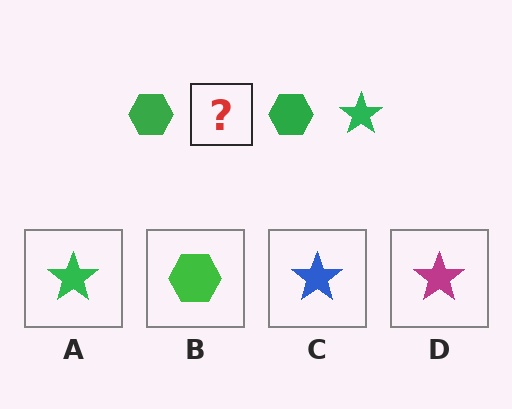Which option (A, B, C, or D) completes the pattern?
A.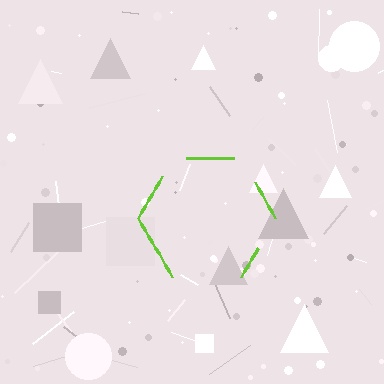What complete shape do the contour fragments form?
The contour fragments form a hexagon.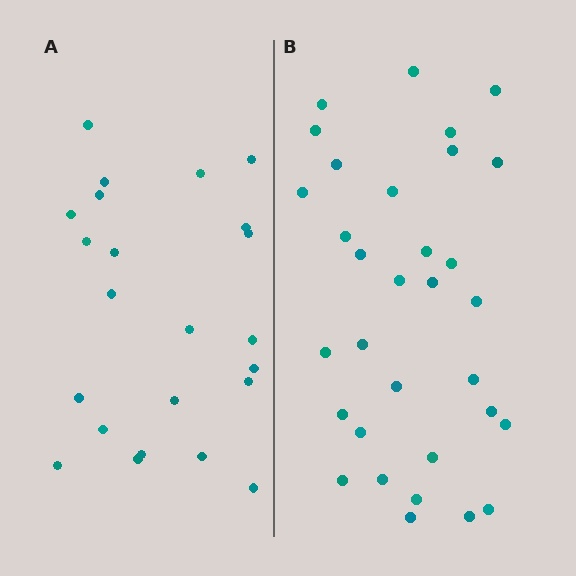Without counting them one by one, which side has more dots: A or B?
Region B (the right region) has more dots.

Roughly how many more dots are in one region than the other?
Region B has roughly 8 or so more dots than region A.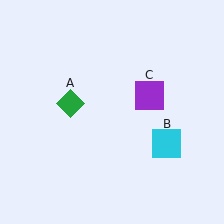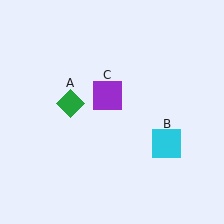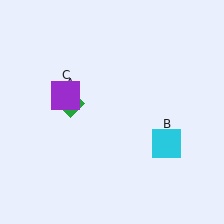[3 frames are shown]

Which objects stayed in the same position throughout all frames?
Green diamond (object A) and cyan square (object B) remained stationary.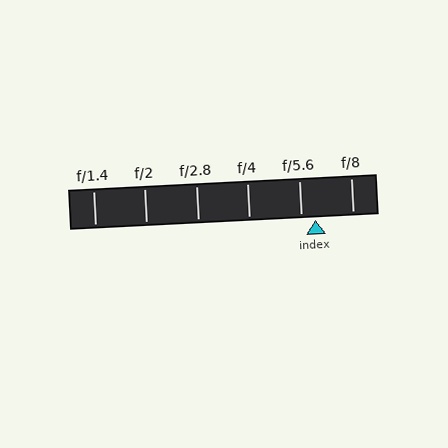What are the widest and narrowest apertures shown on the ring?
The widest aperture shown is f/1.4 and the narrowest is f/8.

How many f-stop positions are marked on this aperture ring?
There are 6 f-stop positions marked.